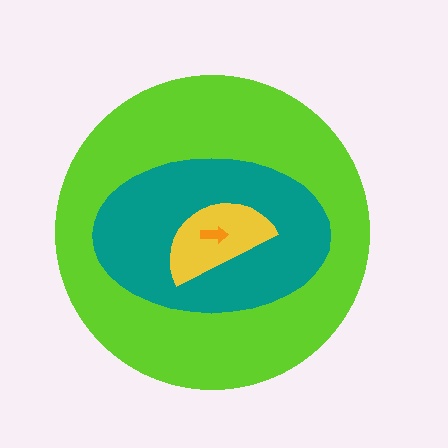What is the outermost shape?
The lime circle.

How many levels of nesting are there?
4.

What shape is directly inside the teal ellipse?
The yellow semicircle.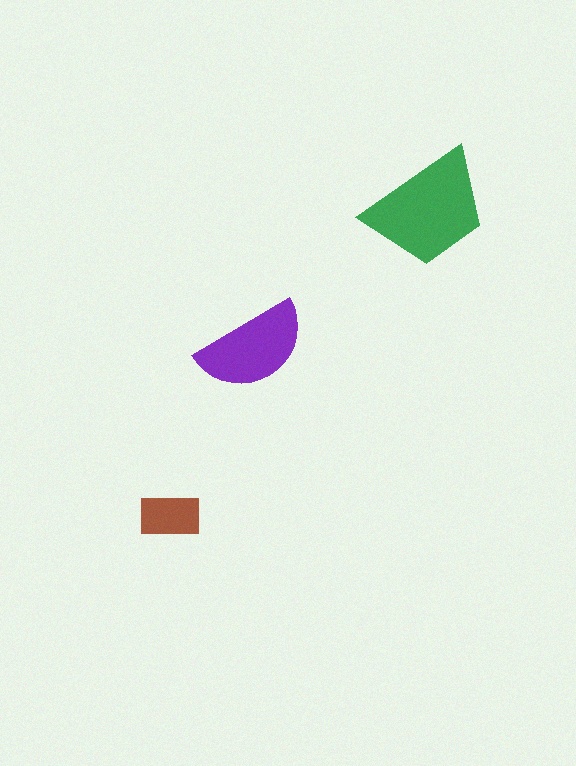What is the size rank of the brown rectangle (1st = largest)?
3rd.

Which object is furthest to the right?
The green trapezoid is rightmost.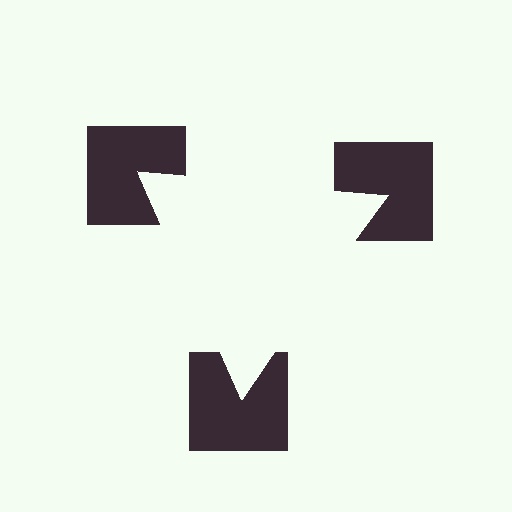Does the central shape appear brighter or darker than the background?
It typically appears slightly brighter than the background, even though no actual brightness change is drawn.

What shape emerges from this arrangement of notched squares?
An illusory triangle — its edges are inferred from the aligned wedge cuts in the notched squares, not physically drawn.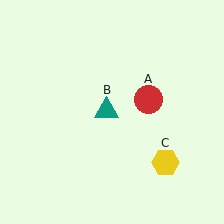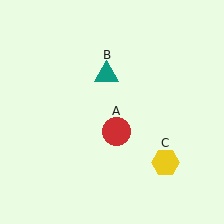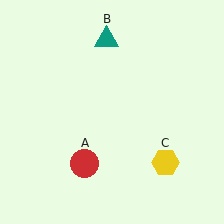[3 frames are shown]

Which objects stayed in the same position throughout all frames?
Yellow hexagon (object C) remained stationary.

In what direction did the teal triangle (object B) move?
The teal triangle (object B) moved up.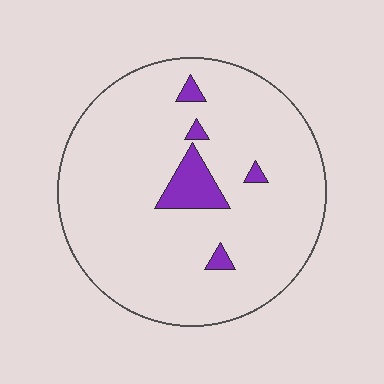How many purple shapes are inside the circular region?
5.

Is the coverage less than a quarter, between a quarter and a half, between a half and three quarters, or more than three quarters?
Less than a quarter.